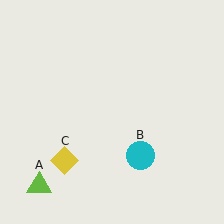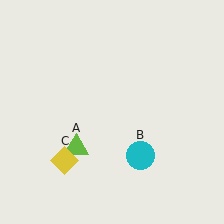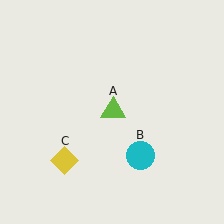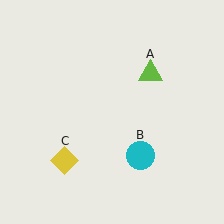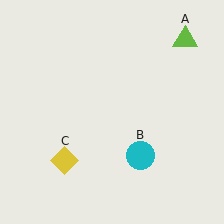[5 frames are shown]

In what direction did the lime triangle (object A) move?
The lime triangle (object A) moved up and to the right.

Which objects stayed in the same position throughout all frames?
Cyan circle (object B) and yellow diamond (object C) remained stationary.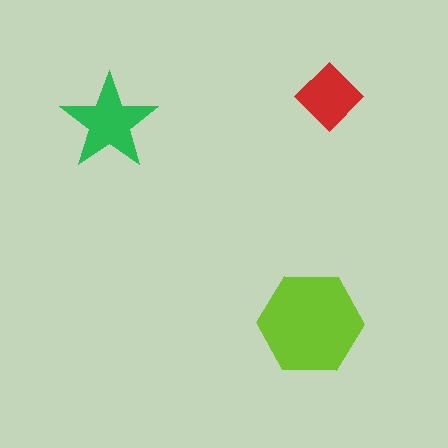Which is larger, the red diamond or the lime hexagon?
The lime hexagon.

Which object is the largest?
The lime hexagon.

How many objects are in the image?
There are 3 objects in the image.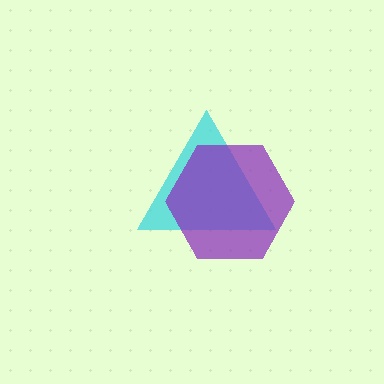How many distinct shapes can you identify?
There are 2 distinct shapes: a cyan triangle, a purple hexagon.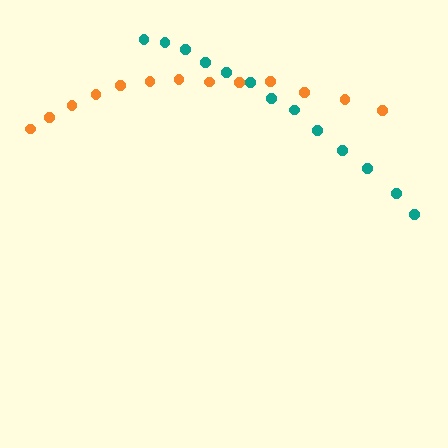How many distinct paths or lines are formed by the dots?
There are 2 distinct paths.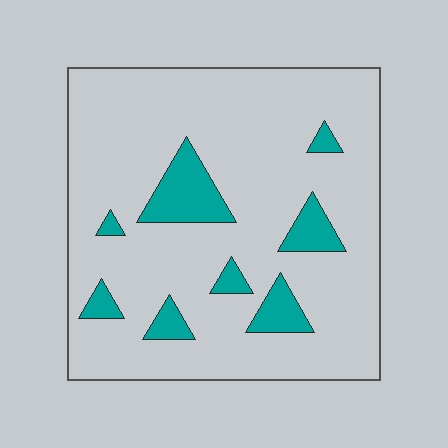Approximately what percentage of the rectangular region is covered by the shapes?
Approximately 15%.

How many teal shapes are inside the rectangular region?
8.